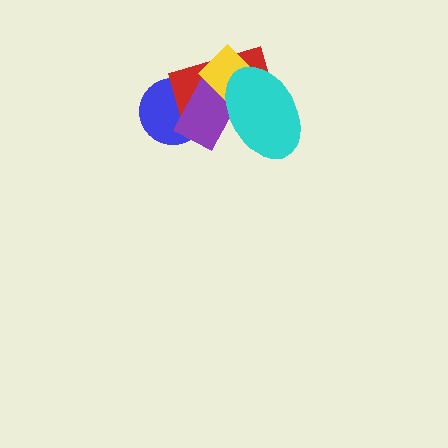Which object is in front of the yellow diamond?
The cyan ellipse is in front of the yellow diamond.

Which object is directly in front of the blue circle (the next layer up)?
The red rectangle is directly in front of the blue circle.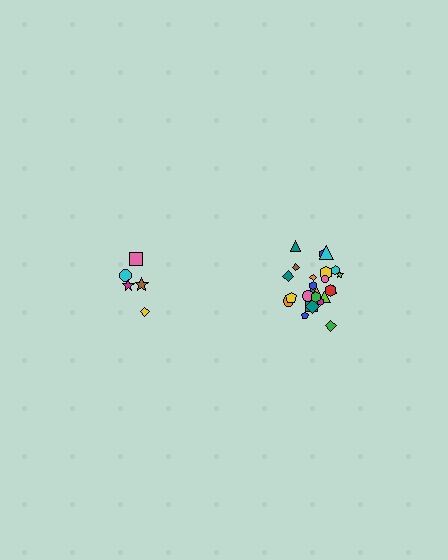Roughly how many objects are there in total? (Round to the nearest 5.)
Roughly 30 objects in total.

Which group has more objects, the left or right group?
The right group.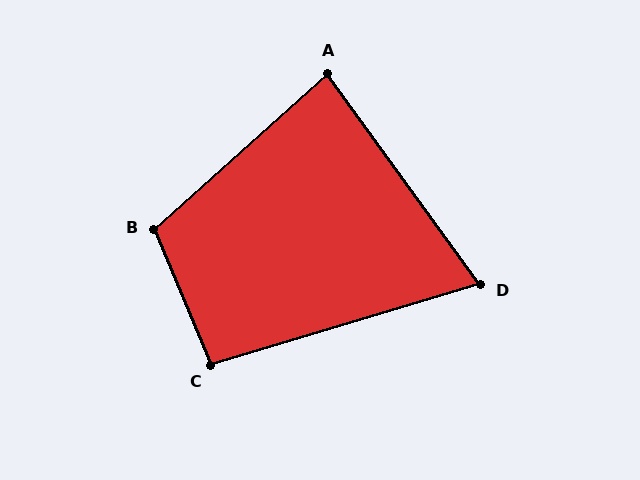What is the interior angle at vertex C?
Approximately 96 degrees (obtuse).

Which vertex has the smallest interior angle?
D, at approximately 71 degrees.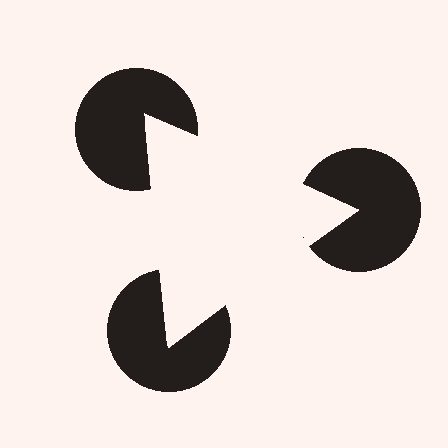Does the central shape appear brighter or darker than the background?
It typically appears slightly brighter than the background, even though no actual brightness change is drawn.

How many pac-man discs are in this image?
There are 3 — one at each vertex of the illusory triangle.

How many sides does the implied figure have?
3 sides.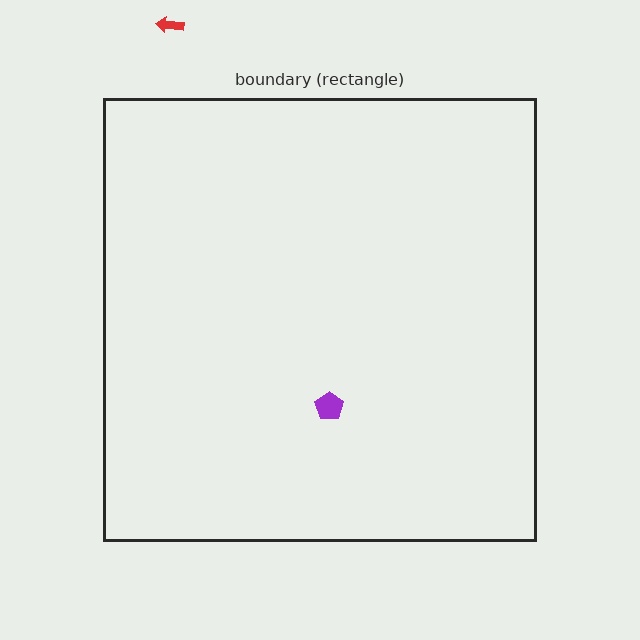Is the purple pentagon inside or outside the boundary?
Inside.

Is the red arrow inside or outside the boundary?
Outside.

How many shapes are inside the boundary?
1 inside, 1 outside.